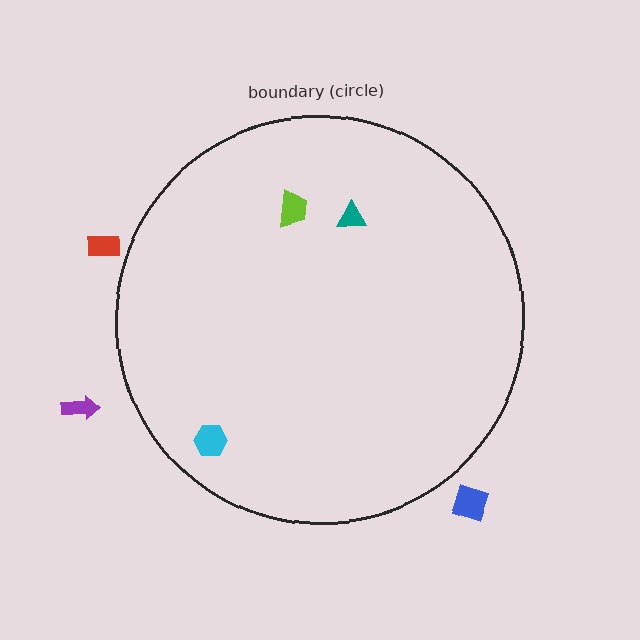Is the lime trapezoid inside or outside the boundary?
Inside.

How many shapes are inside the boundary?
3 inside, 3 outside.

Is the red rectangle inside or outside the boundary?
Outside.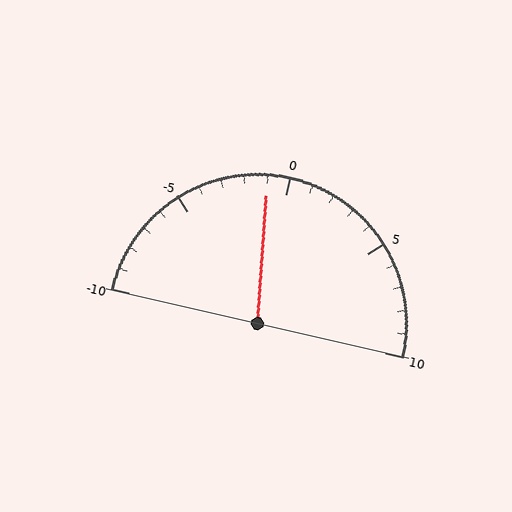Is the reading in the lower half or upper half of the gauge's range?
The reading is in the lower half of the range (-10 to 10).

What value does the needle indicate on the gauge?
The needle indicates approximately -1.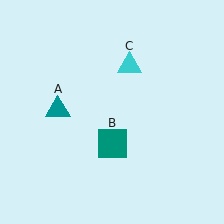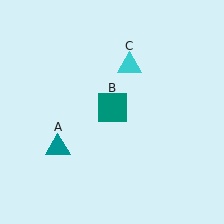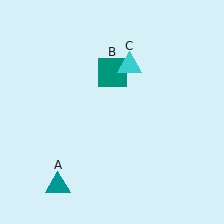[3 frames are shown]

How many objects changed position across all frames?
2 objects changed position: teal triangle (object A), teal square (object B).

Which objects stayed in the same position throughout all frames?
Cyan triangle (object C) remained stationary.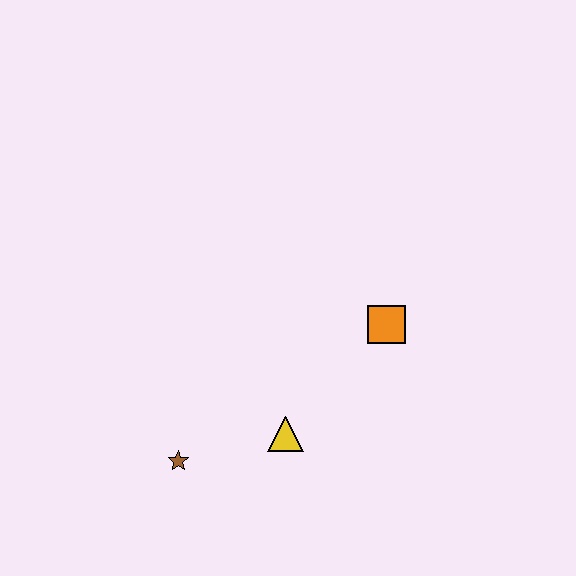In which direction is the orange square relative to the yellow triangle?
The orange square is above the yellow triangle.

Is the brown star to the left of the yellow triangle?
Yes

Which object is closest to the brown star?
The yellow triangle is closest to the brown star.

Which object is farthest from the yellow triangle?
The orange square is farthest from the yellow triangle.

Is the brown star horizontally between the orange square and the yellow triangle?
No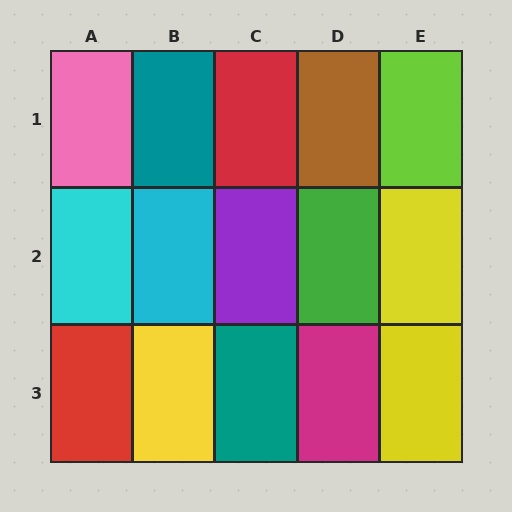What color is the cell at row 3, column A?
Red.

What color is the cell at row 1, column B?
Teal.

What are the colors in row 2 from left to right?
Cyan, cyan, purple, green, yellow.